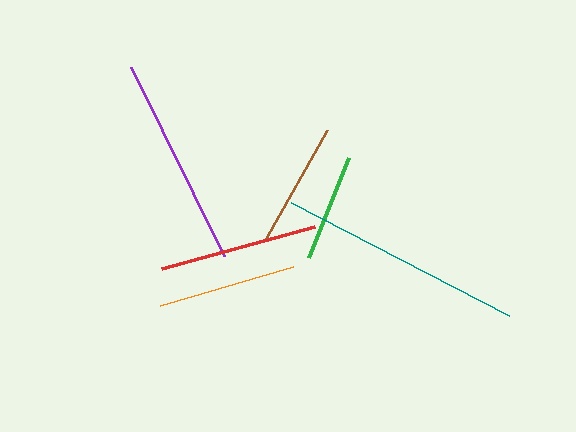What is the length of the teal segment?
The teal segment is approximately 246 pixels long.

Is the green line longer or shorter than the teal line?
The teal line is longer than the green line.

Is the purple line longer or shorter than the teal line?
The teal line is longer than the purple line.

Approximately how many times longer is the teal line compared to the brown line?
The teal line is approximately 2.0 times the length of the brown line.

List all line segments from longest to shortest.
From longest to shortest: teal, purple, red, orange, brown, green.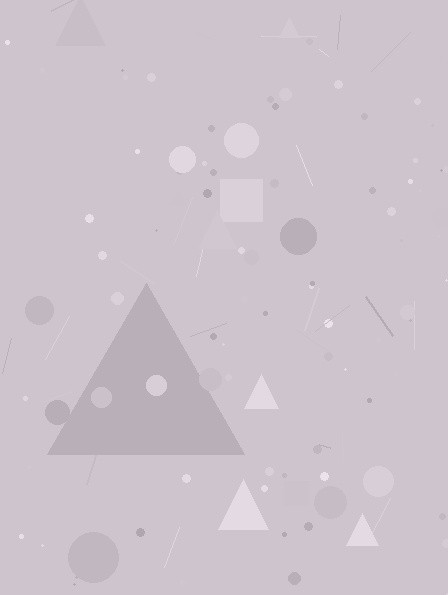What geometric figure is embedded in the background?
A triangle is embedded in the background.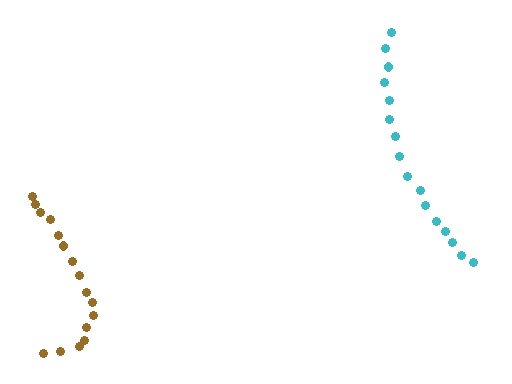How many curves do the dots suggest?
There are 2 distinct paths.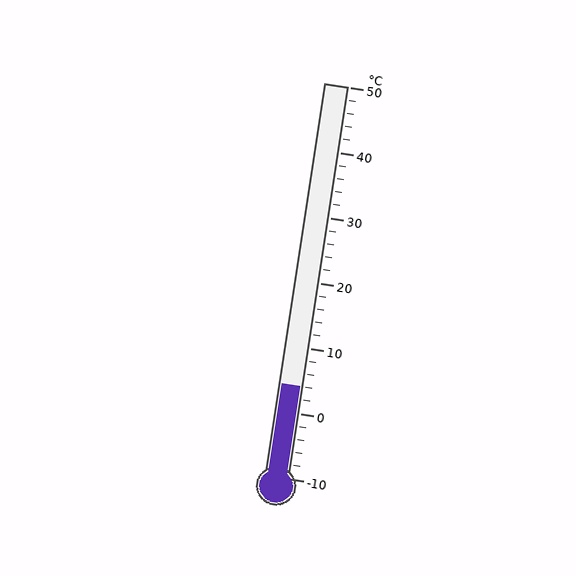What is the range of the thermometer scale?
The thermometer scale ranges from -10°C to 50°C.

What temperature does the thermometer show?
The thermometer shows approximately 4°C.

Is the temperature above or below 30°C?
The temperature is below 30°C.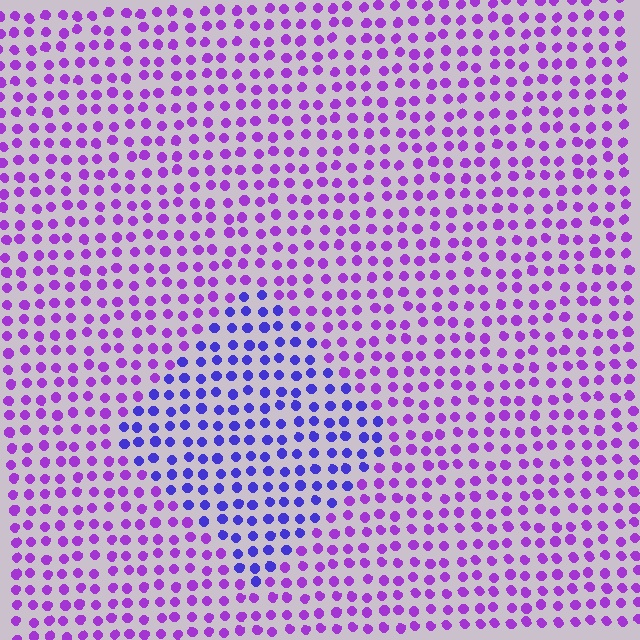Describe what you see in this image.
The image is filled with small purple elements in a uniform arrangement. A diamond-shaped region is visible where the elements are tinted to a slightly different hue, forming a subtle color boundary.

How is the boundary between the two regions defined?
The boundary is defined purely by a slight shift in hue (about 37 degrees). Spacing, size, and orientation are identical on both sides.